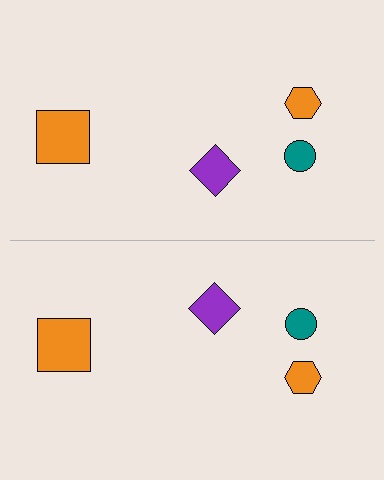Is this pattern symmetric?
Yes, this pattern has bilateral (reflection) symmetry.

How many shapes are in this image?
There are 8 shapes in this image.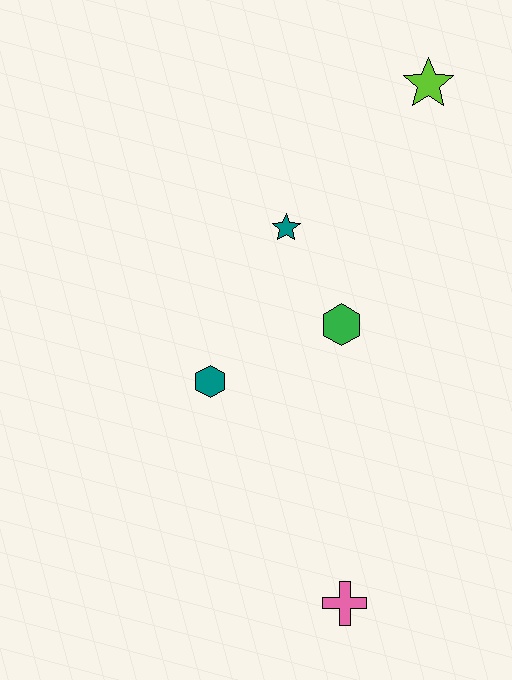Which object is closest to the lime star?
The teal star is closest to the lime star.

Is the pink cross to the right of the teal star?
Yes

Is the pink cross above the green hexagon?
No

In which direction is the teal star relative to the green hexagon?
The teal star is above the green hexagon.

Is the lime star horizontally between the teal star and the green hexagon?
No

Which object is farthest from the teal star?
The pink cross is farthest from the teal star.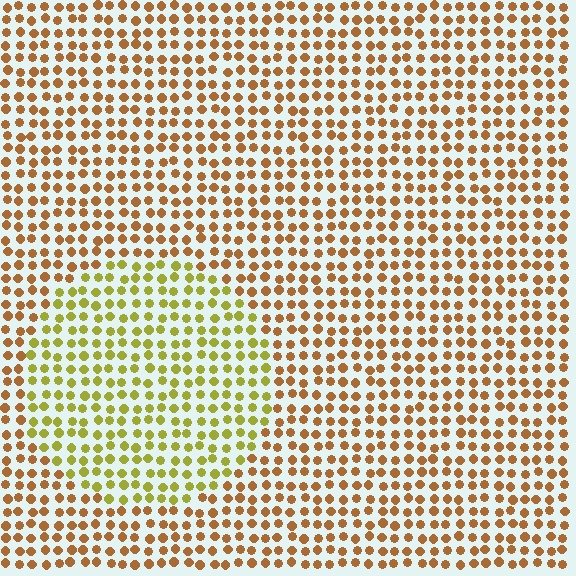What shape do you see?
I see a circle.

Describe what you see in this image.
The image is filled with small brown elements in a uniform arrangement. A circle-shaped region is visible where the elements are tinted to a slightly different hue, forming a subtle color boundary.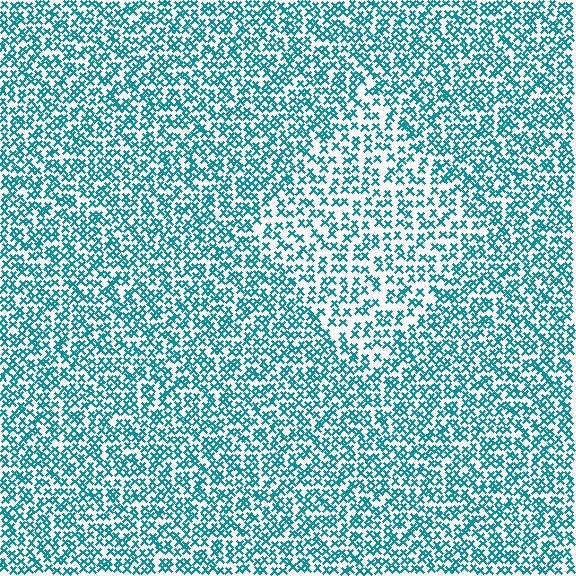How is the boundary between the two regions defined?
The boundary is defined by a change in element density (approximately 1.6x ratio). All elements are the same color, size, and shape.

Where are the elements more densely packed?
The elements are more densely packed outside the diamond boundary.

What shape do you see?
I see a diamond.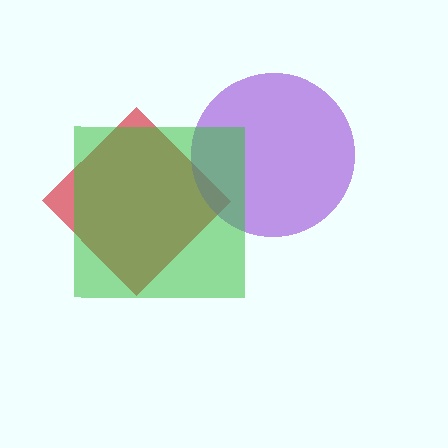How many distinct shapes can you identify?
There are 3 distinct shapes: a red diamond, a purple circle, a green square.